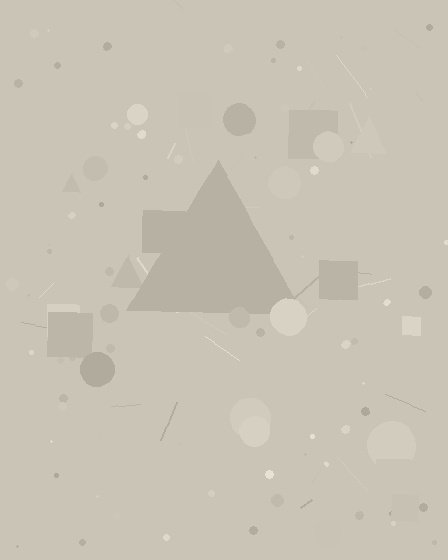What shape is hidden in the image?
A triangle is hidden in the image.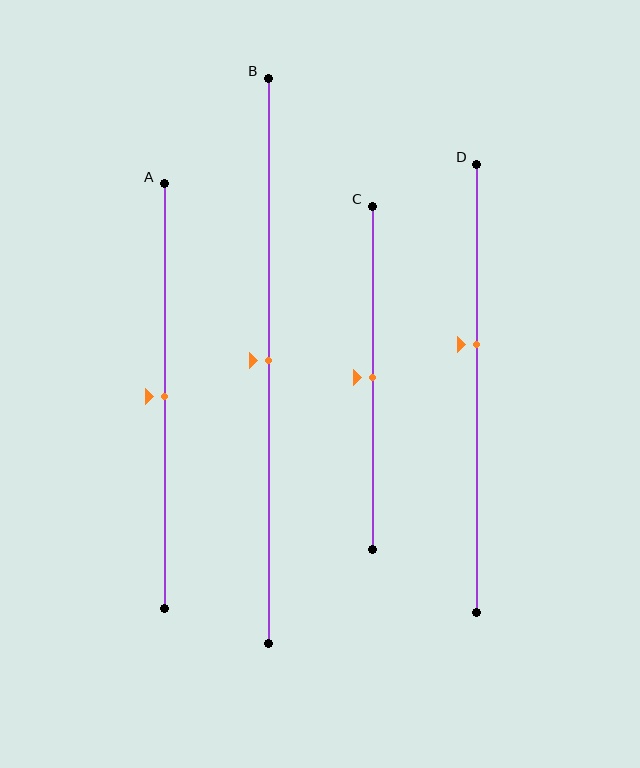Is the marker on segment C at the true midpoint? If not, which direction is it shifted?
Yes, the marker on segment C is at the true midpoint.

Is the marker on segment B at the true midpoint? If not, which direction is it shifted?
Yes, the marker on segment B is at the true midpoint.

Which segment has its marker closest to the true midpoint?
Segment A has its marker closest to the true midpoint.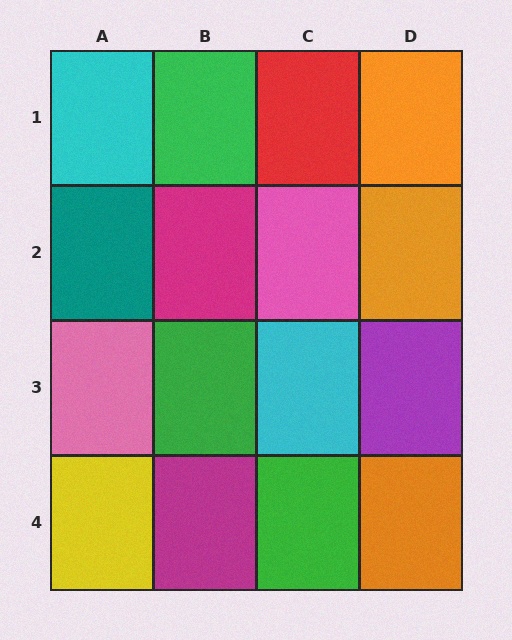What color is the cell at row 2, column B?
Magenta.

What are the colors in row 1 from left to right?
Cyan, green, red, orange.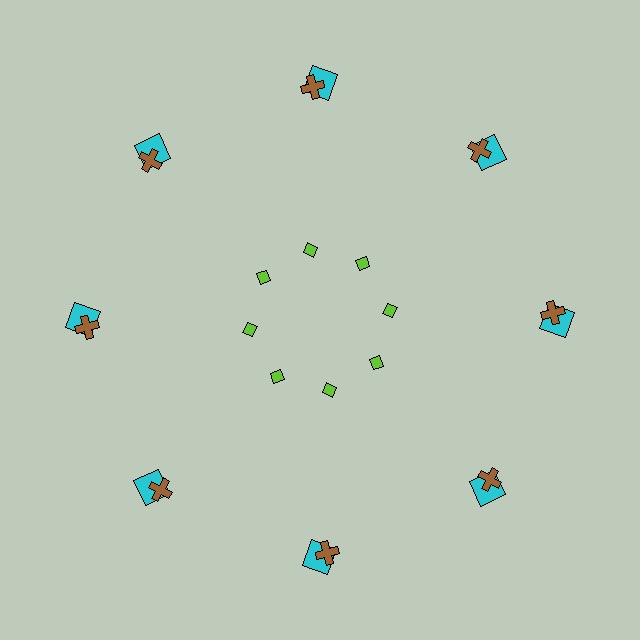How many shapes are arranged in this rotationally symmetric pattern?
There are 24 shapes, arranged in 8 groups of 3.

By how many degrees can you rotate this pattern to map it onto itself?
The pattern maps onto itself every 45 degrees of rotation.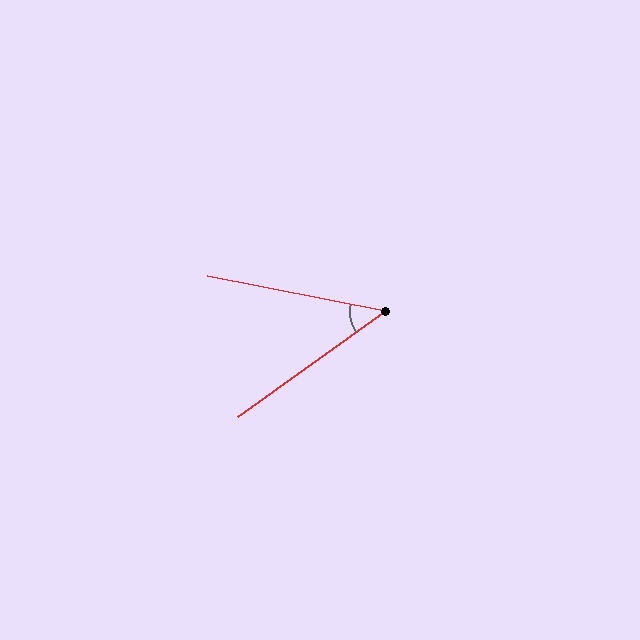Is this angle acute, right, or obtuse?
It is acute.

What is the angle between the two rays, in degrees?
Approximately 47 degrees.